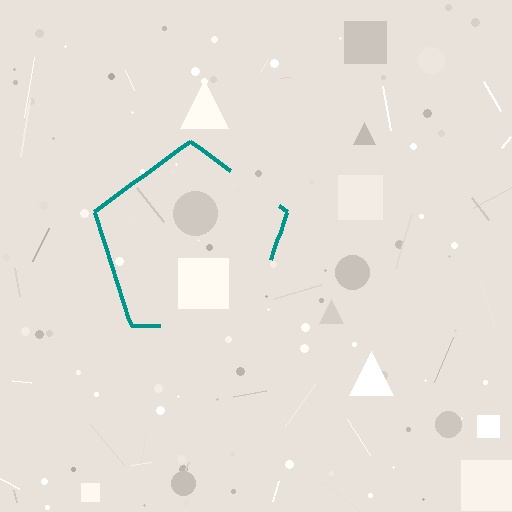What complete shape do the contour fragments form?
The contour fragments form a pentagon.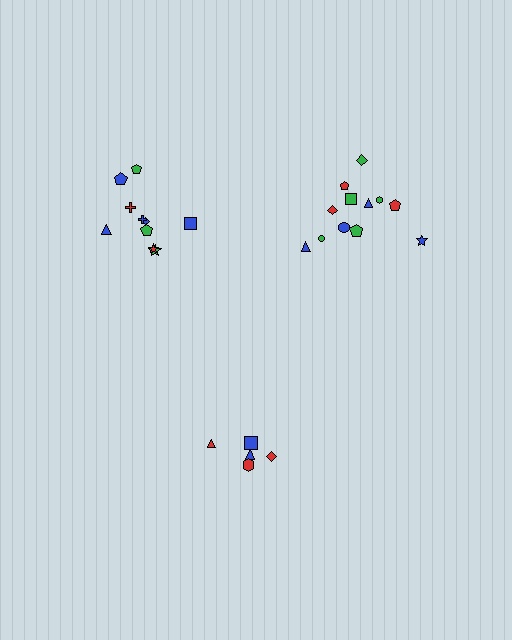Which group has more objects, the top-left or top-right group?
The top-right group.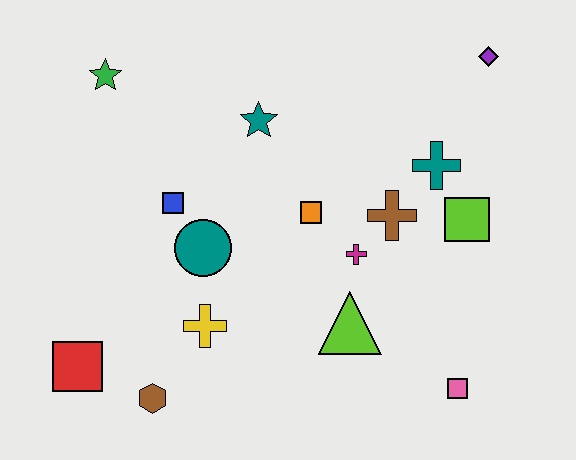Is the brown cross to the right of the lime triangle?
Yes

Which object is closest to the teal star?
The orange square is closest to the teal star.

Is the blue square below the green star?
Yes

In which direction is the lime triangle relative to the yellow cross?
The lime triangle is to the right of the yellow cross.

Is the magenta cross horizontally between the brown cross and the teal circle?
Yes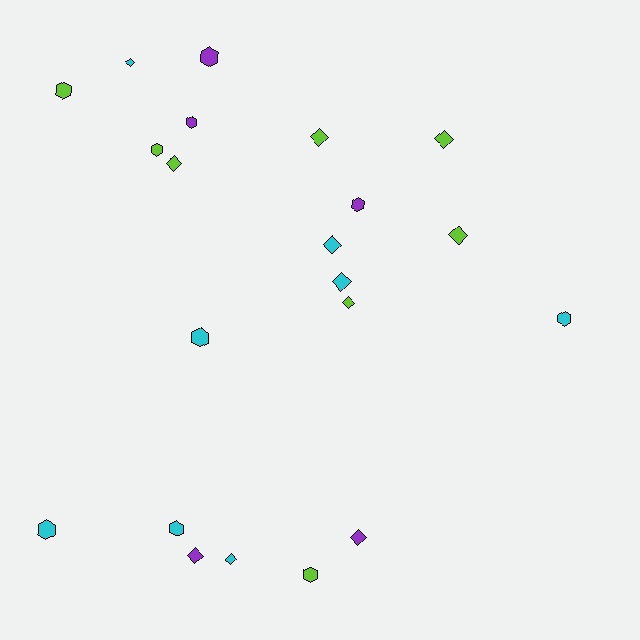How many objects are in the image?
There are 21 objects.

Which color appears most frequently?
Cyan, with 8 objects.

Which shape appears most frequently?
Diamond, with 11 objects.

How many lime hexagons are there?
There are 3 lime hexagons.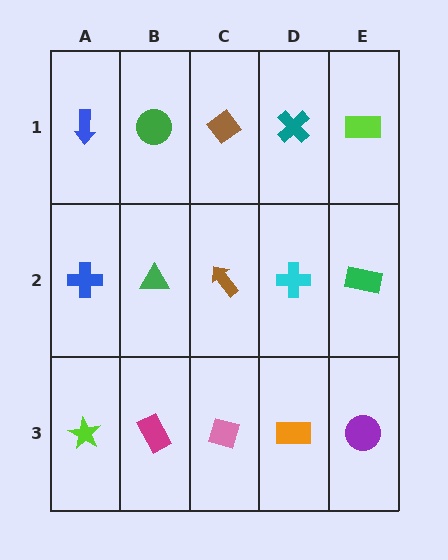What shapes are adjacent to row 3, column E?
A green rectangle (row 2, column E), an orange rectangle (row 3, column D).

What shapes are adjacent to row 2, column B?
A green circle (row 1, column B), a magenta rectangle (row 3, column B), a blue cross (row 2, column A), a brown arrow (row 2, column C).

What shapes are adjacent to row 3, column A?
A blue cross (row 2, column A), a magenta rectangle (row 3, column B).